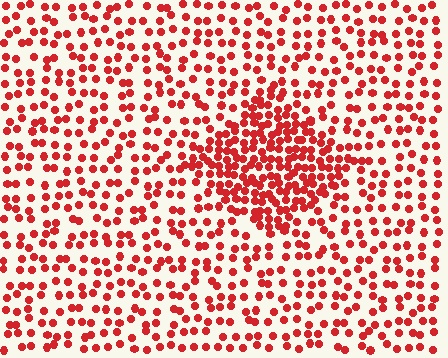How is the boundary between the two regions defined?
The boundary is defined by a change in element density (approximately 2.2x ratio). All elements are the same color, size, and shape.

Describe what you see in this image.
The image contains small red elements arranged at two different densities. A diamond-shaped region is visible where the elements are more densely packed than the surrounding area.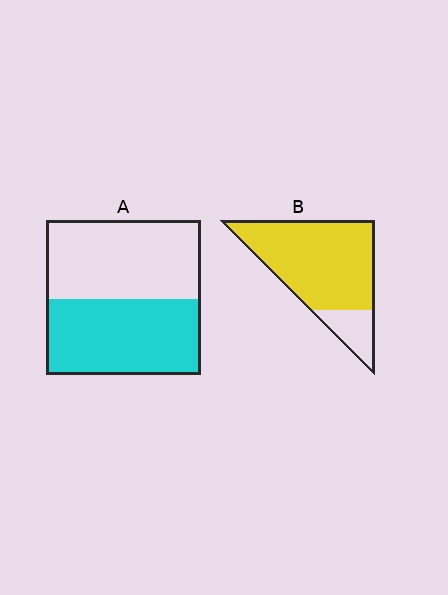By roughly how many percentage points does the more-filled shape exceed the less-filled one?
By roughly 35 percentage points (B over A).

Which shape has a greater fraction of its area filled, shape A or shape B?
Shape B.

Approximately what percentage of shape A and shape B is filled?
A is approximately 50% and B is approximately 80%.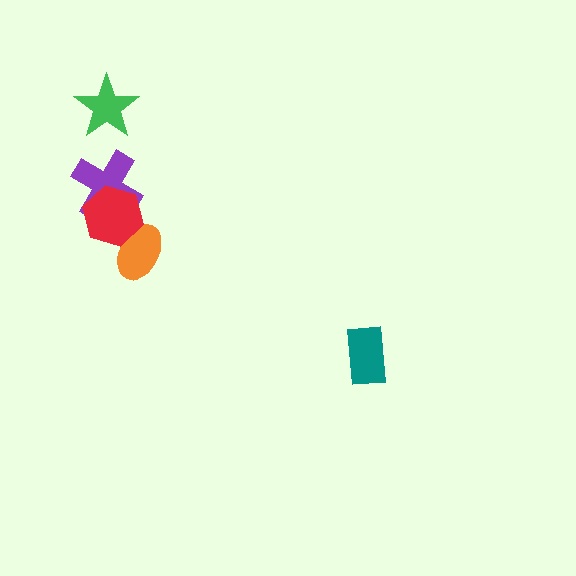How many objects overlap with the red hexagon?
2 objects overlap with the red hexagon.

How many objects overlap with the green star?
0 objects overlap with the green star.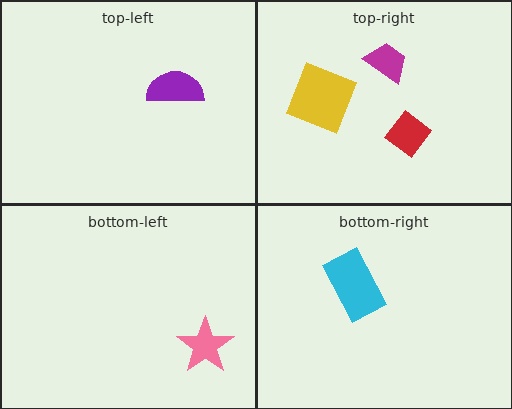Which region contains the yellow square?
The top-right region.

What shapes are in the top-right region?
The red diamond, the magenta trapezoid, the yellow square.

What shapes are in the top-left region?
The purple semicircle.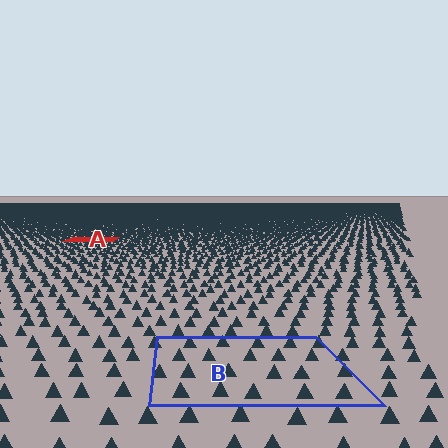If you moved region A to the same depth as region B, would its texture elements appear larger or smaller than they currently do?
They would appear larger. At a closer depth, the same texture elements are projected at a bigger on-screen size.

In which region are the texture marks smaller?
The texture marks are smaller in region A, because it is farther away.